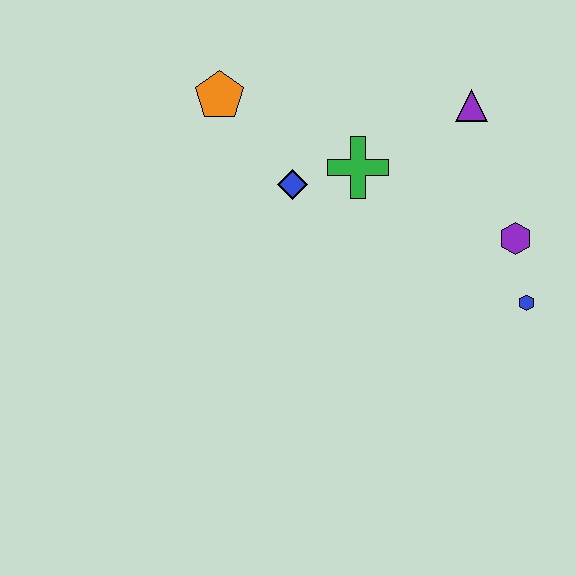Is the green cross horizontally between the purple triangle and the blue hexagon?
No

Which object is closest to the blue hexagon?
The purple hexagon is closest to the blue hexagon.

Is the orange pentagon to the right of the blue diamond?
No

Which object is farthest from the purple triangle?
The orange pentagon is farthest from the purple triangle.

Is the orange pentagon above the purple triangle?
Yes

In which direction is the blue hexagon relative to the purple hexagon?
The blue hexagon is below the purple hexagon.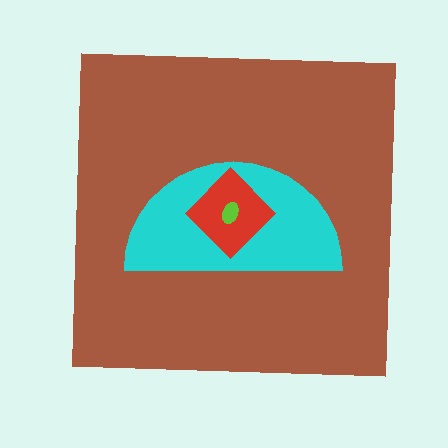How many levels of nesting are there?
4.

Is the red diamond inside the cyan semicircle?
Yes.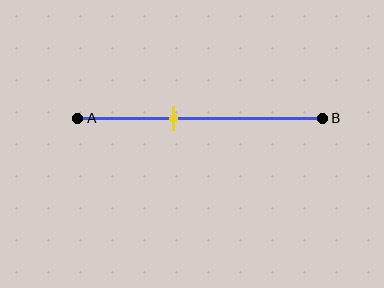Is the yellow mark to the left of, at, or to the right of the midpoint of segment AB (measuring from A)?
The yellow mark is to the left of the midpoint of segment AB.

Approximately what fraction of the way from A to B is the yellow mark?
The yellow mark is approximately 40% of the way from A to B.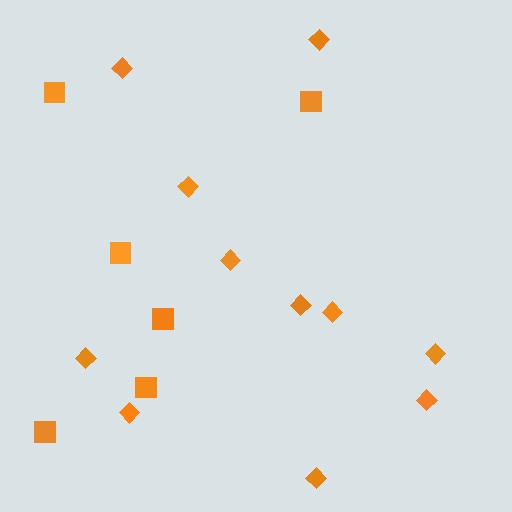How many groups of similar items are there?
There are 2 groups: one group of diamonds (11) and one group of squares (6).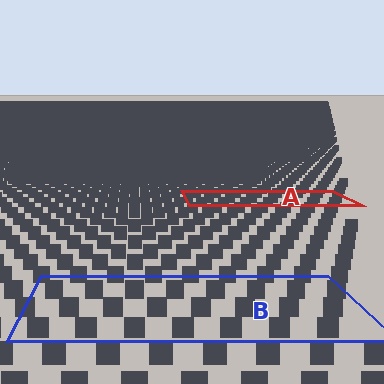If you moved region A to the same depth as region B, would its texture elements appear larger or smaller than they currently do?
They would appear larger. At a closer depth, the same texture elements are projected at a bigger on-screen size.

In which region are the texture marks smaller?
The texture marks are smaller in region A, because it is farther away.